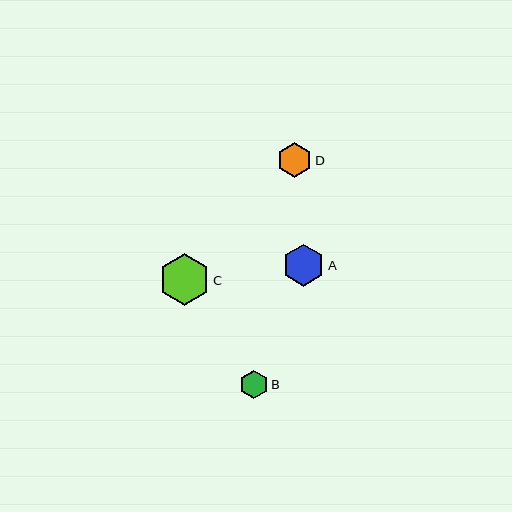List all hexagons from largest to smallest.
From largest to smallest: C, A, D, B.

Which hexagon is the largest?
Hexagon C is the largest with a size of approximately 51 pixels.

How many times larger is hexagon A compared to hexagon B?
Hexagon A is approximately 1.5 times the size of hexagon B.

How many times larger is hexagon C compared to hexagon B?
Hexagon C is approximately 1.8 times the size of hexagon B.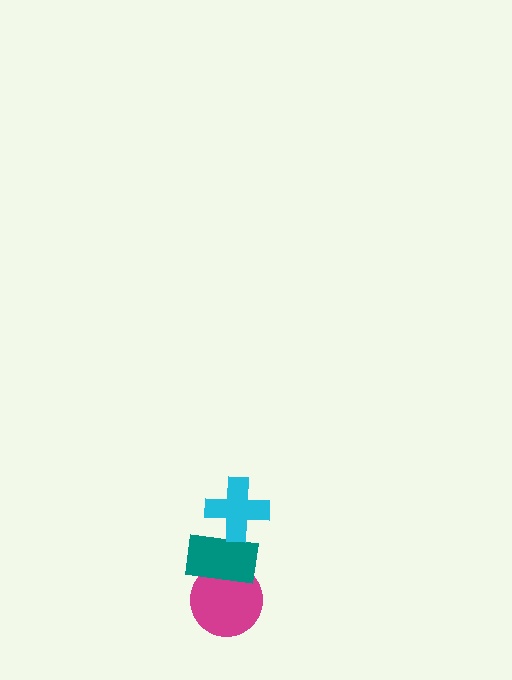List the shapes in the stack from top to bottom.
From top to bottom: the cyan cross, the teal rectangle, the magenta circle.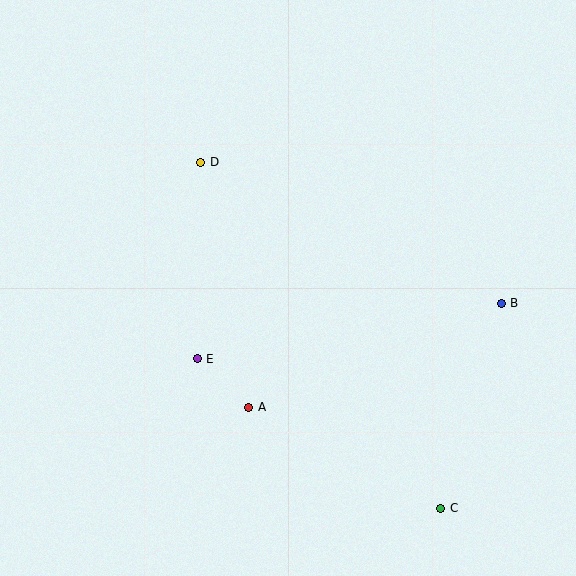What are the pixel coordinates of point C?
Point C is at (441, 508).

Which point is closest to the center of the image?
Point E at (197, 359) is closest to the center.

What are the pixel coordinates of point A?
Point A is at (249, 407).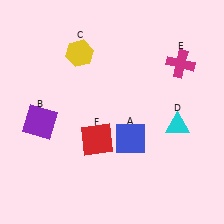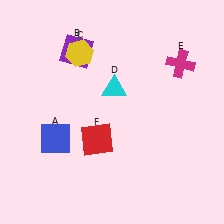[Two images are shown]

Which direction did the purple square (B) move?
The purple square (B) moved up.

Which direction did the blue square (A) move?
The blue square (A) moved left.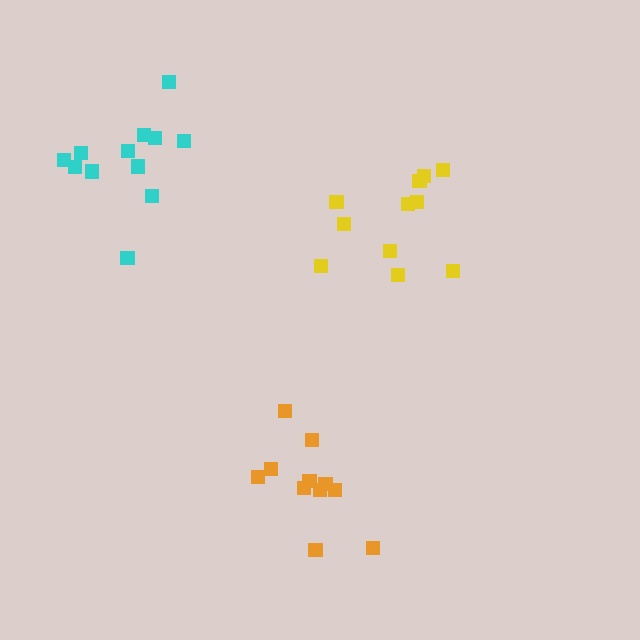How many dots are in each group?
Group 1: 11 dots, Group 2: 11 dots, Group 3: 12 dots (34 total).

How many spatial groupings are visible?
There are 3 spatial groupings.